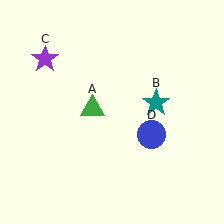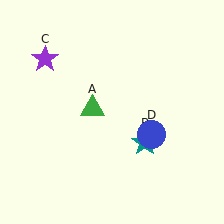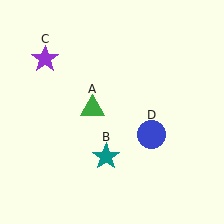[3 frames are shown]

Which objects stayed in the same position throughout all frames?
Green triangle (object A) and purple star (object C) and blue circle (object D) remained stationary.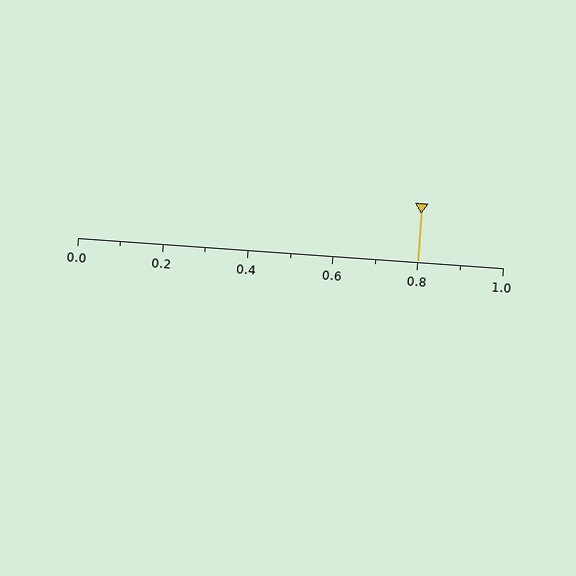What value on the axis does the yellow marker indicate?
The marker indicates approximately 0.8.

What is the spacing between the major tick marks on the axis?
The major ticks are spaced 0.2 apart.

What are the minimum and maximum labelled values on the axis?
The axis runs from 0.0 to 1.0.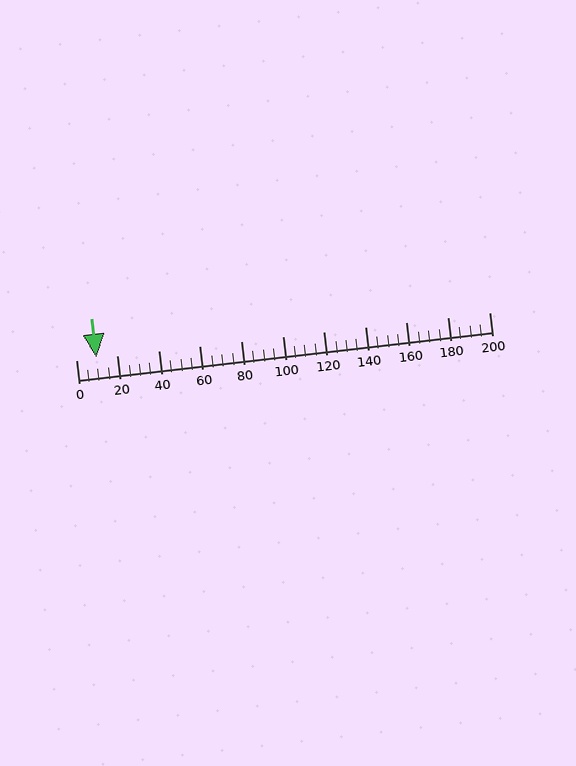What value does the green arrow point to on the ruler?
The green arrow points to approximately 10.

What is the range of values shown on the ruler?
The ruler shows values from 0 to 200.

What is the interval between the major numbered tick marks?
The major tick marks are spaced 20 units apart.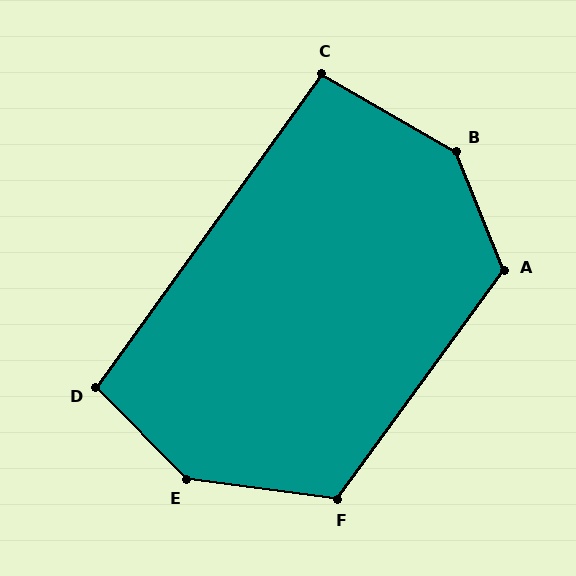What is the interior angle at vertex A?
Approximately 122 degrees (obtuse).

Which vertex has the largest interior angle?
E, at approximately 142 degrees.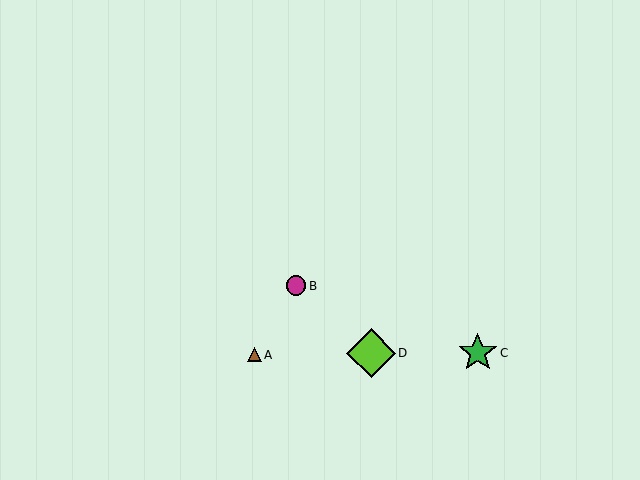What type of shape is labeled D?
Shape D is a lime diamond.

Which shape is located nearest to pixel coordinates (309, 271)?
The magenta circle (labeled B) at (296, 286) is nearest to that location.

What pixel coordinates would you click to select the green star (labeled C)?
Click at (478, 353) to select the green star C.